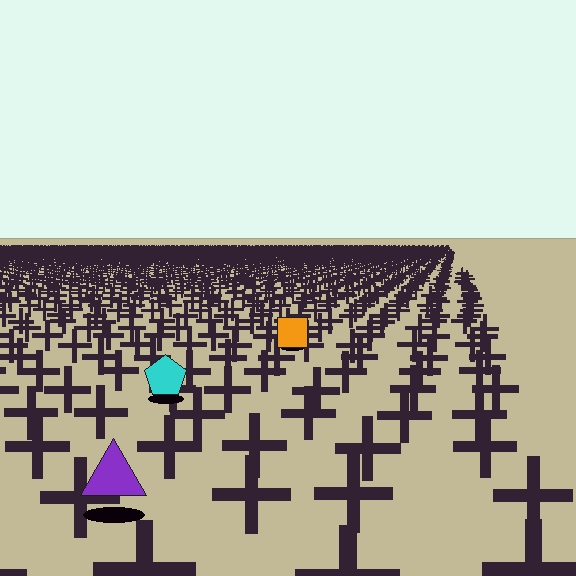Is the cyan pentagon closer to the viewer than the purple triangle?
No. The purple triangle is closer — you can tell from the texture gradient: the ground texture is coarser near it.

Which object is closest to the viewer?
The purple triangle is closest. The texture marks near it are larger and more spread out.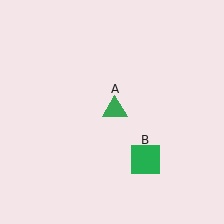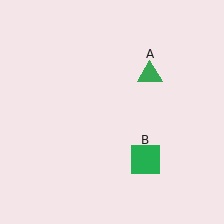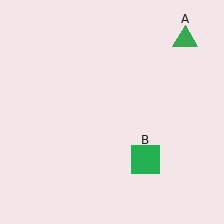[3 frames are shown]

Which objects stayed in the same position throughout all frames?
Green square (object B) remained stationary.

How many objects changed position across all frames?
1 object changed position: green triangle (object A).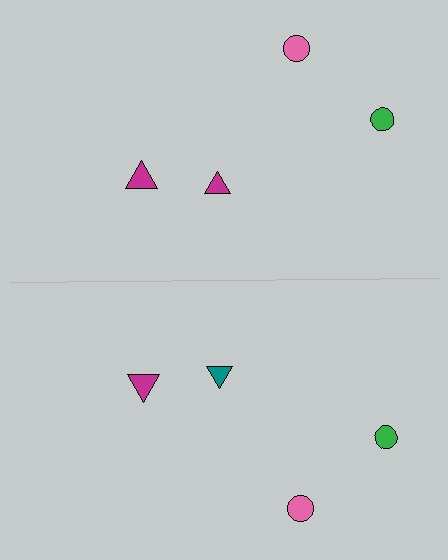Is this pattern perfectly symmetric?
No, the pattern is not perfectly symmetric. The teal triangle on the bottom side breaks the symmetry — its mirror counterpart is magenta.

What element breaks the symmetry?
The teal triangle on the bottom side breaks the symmetry — its mirror counterpart is magenta.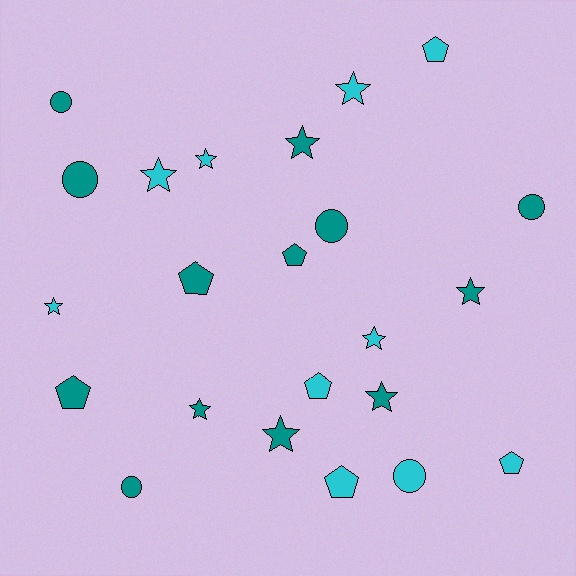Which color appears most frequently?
Teal, with 13 objects.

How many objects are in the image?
There are 23 objects.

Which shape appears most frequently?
Star, with 10 objects.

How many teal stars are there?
There are 5 teal stars.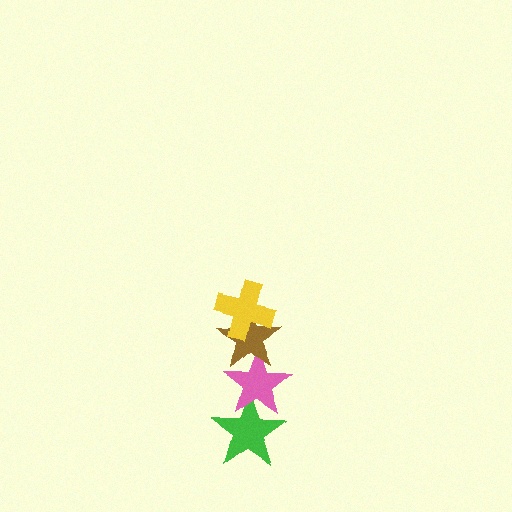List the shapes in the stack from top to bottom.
From top to bottom: the yellow cross, the brown star, the pink star, the green star.